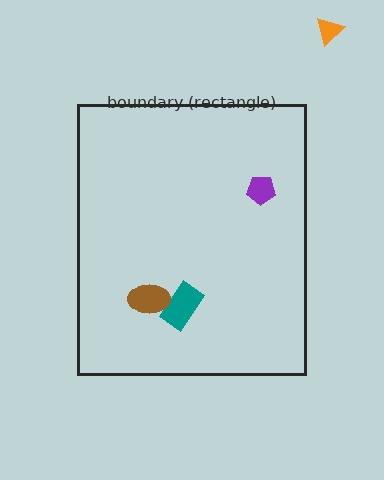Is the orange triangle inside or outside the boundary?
Outside.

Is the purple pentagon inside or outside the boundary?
Inside.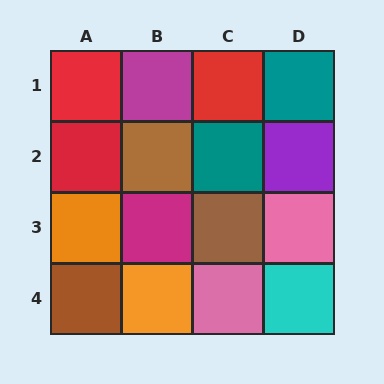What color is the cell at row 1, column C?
Red.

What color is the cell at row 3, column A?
Orange.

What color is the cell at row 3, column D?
Pink.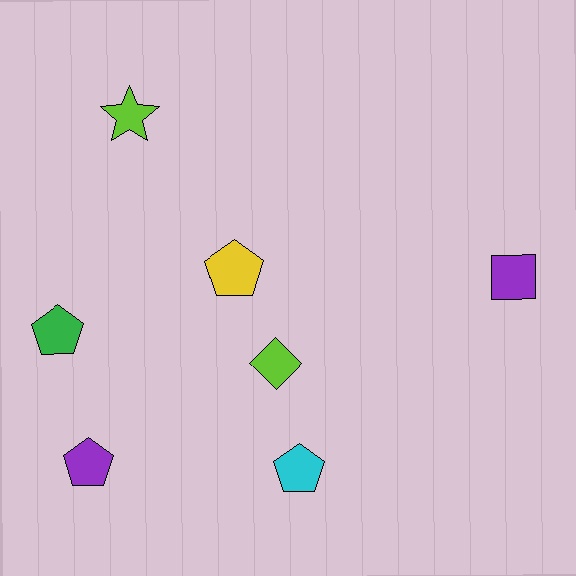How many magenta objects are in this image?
There are no magenta objects.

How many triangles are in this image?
There are no triangles.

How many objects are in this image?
There are 7 objects.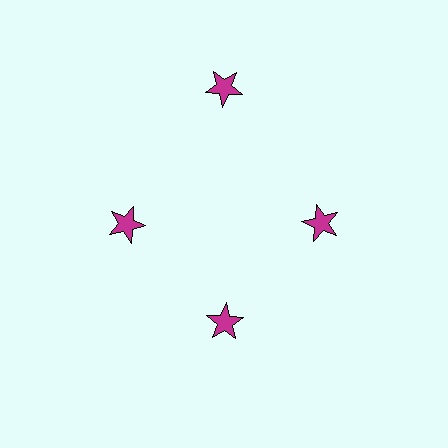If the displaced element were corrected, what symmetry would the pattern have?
It would have 4-fold rotational symmetry — the pattern would map onto itself every 90 degrees.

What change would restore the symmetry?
The symmetry would be restored by moving it inward, back onto the ring so that all 4 stars sit at equal angles and equal distance from the center.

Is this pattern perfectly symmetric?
No. The 4 magenta stars are arranged in a ring, but one element near the 12 o'clock position is pushed outward from the center, breaking the 4-fold rotational symmetry.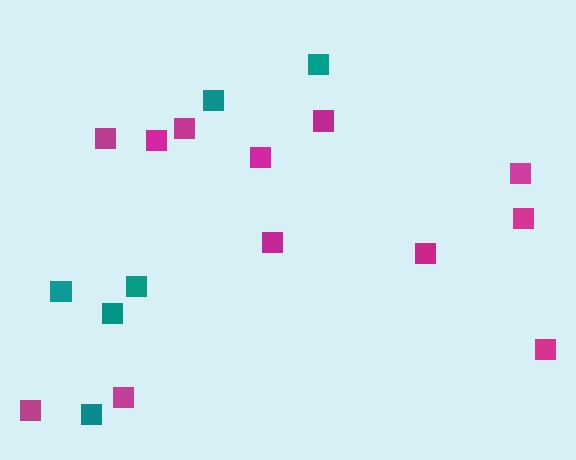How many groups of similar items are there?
There are 2 groups: one group of teal squares (6) and one group of magenta squares (12).